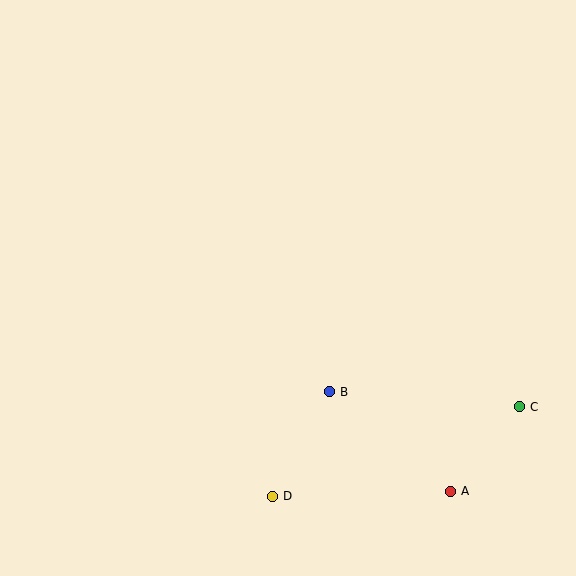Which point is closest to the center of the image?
Point B at (330, 392) is closest to the center.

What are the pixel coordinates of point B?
Point B is at (330, 392).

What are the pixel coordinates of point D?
Point D is at (273, 497).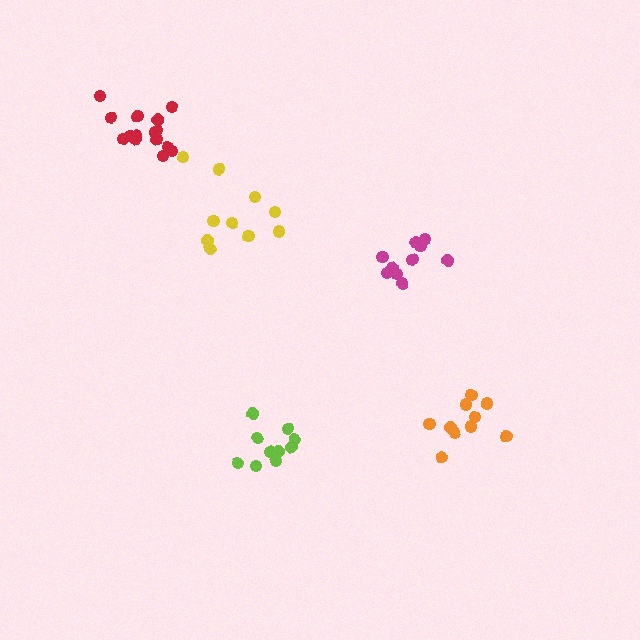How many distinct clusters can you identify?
There are 5 distinct clusters.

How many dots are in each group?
Group 1: 10 dots, Group 2: 10 dots, Group 3: 10 dots, Group 4: 10 dots, Group 5: 15 dots (55 total).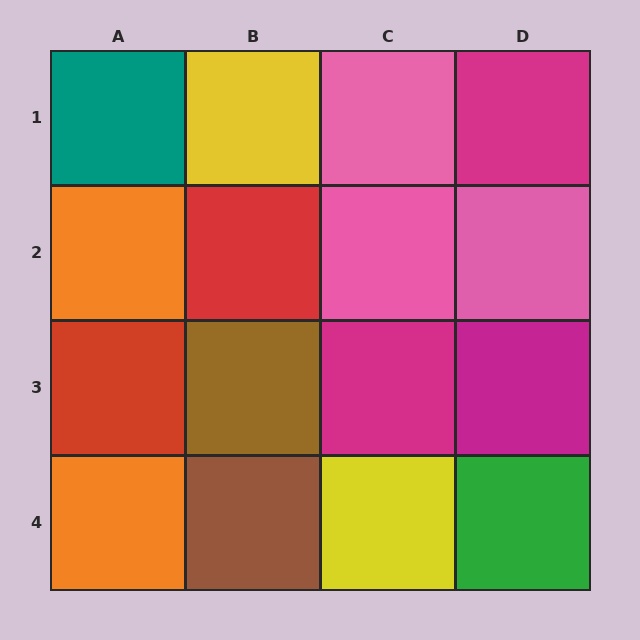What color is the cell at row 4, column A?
Orange.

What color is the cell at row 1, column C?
Pink.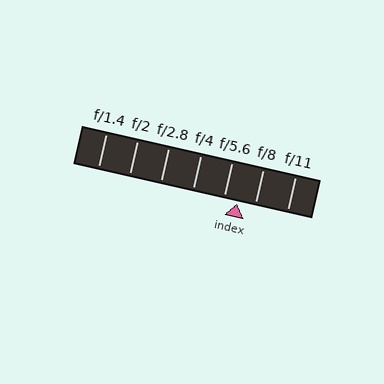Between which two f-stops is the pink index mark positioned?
The index mark is between f/5.6 and f/8.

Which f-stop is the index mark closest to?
The index mark is closest to f/5.6.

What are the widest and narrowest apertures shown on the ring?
The widest aperture shown is f/1.4 and the narrowest is f/11.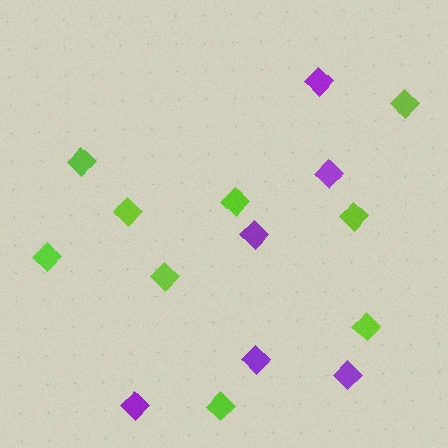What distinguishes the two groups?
There are 2 groups: one group of purple diamonds (6) and one group of lime diamonds (9).